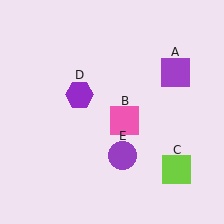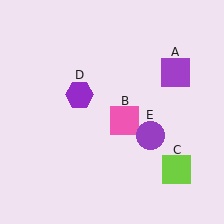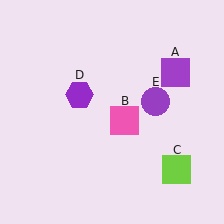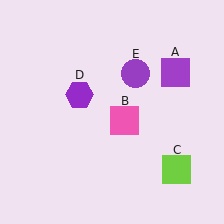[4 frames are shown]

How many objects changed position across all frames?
1 object changed position: purple circle (object E).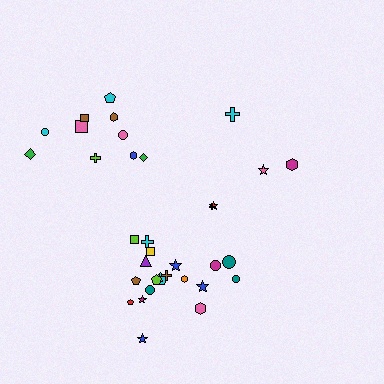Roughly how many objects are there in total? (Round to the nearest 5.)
Roughly 35 objects in total.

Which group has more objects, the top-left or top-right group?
The top-left group.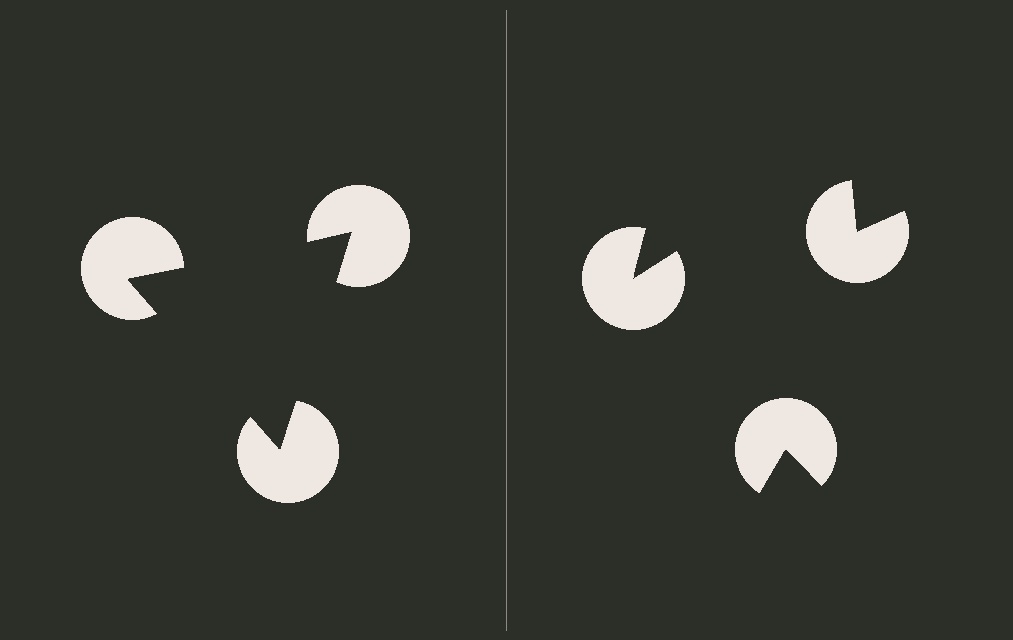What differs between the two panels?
The pac-man discs are positioned identically on both sides; only the wedge orientations differ. On the left they align to a triangle; on the right they are misaligned.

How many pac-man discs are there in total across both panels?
6 — 3 on each side.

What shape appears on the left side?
An illusory triangle.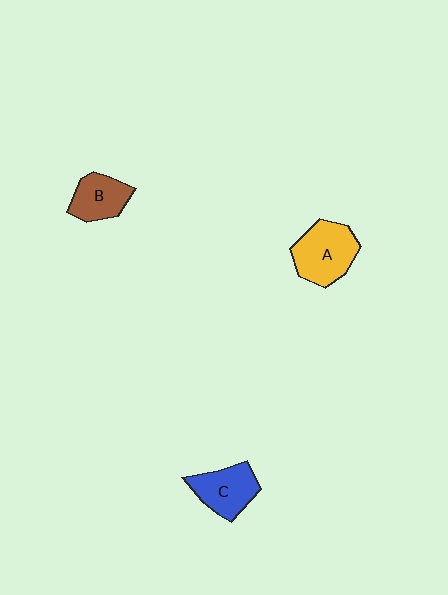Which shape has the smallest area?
Shape B (brown).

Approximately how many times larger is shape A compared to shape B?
Approximately 1.4 times.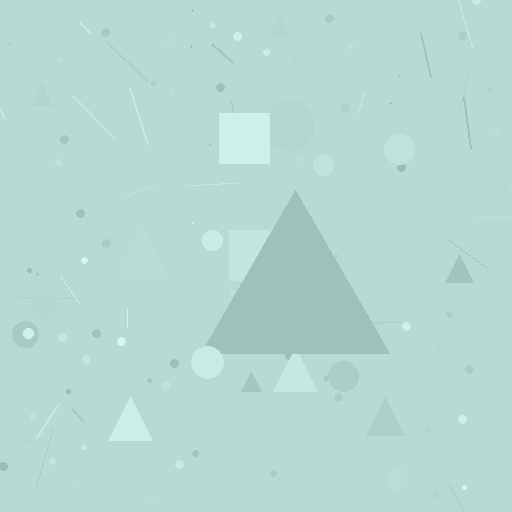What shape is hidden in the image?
A triangle is hidden in the image.